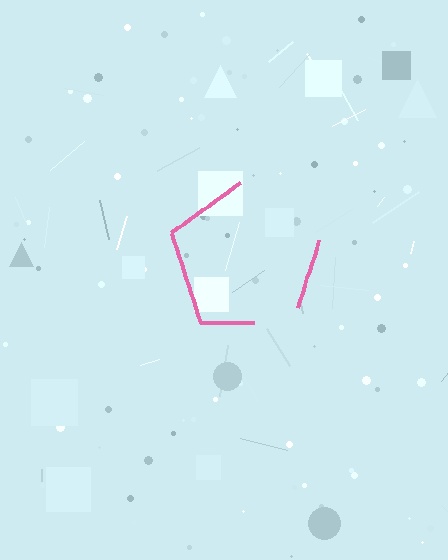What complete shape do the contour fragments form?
The contour fragments form a pentagon.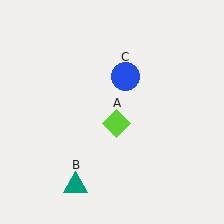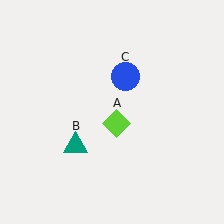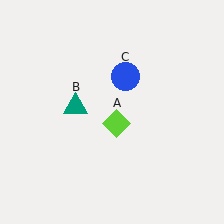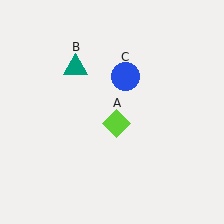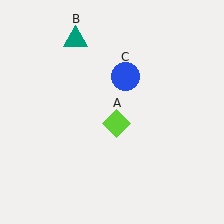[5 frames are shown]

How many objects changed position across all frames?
1 object changed position: teal triangle (object B).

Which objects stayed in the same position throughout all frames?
Lime diamond (object A) and blue circle (object C) remained stationary.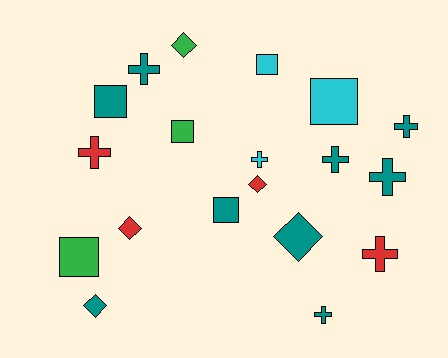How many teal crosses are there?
There are 5 teal crosses.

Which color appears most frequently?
Teal, with 9 objects.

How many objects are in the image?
There are 19 objects.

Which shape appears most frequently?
Cross, with 8 objects.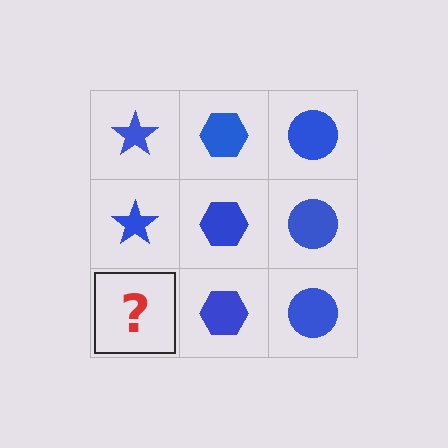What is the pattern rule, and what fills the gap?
The rule is that each column has a consistent shape. The gap should be filled with a blue star.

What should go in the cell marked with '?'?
The missing cell should contain a blue star.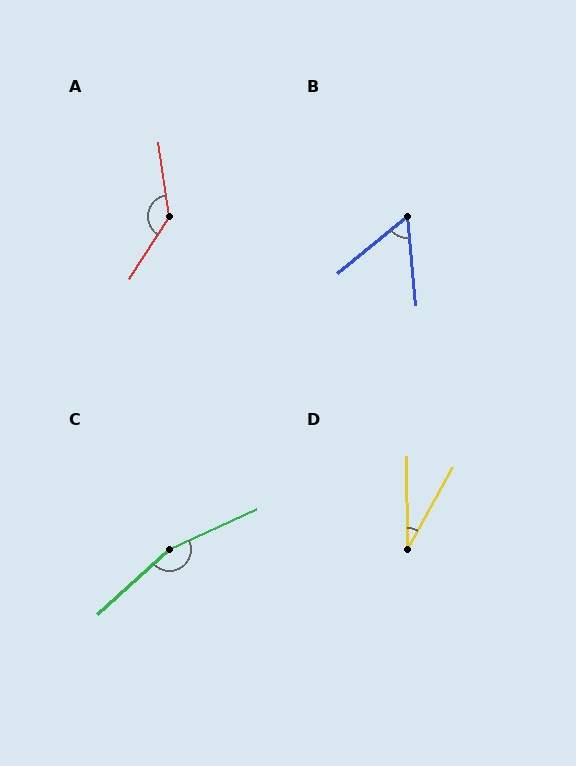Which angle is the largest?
C, at approximately 162 degrees.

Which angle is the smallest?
D, at approximately 29 degrees.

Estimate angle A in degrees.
Approximately 139 degrees.